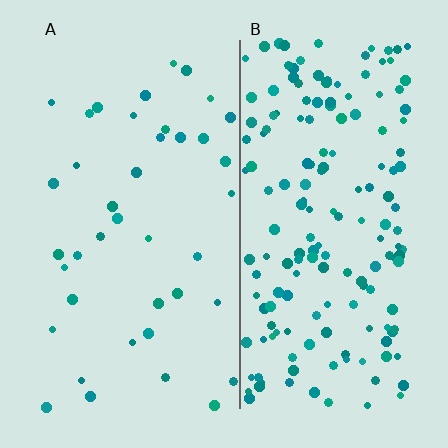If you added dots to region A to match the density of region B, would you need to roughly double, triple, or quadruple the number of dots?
Approximately quadruple.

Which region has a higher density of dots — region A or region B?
B (the right).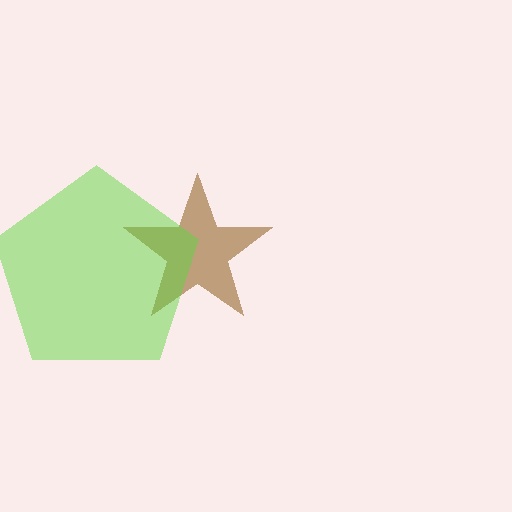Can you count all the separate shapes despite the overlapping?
Yes, there are 2 separate shapes.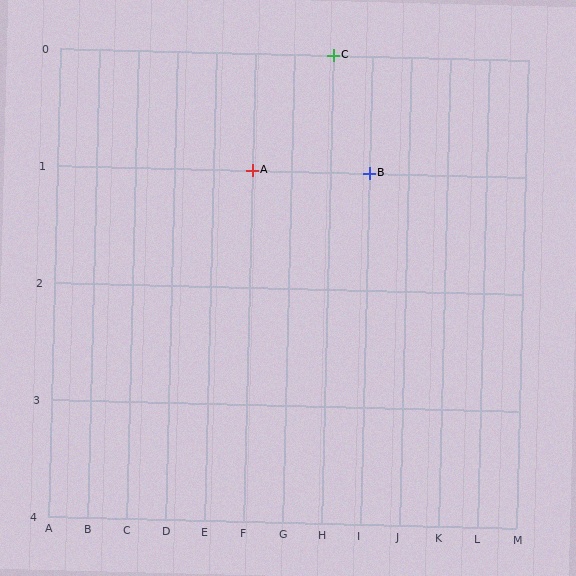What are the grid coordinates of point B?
Point B is at grid coordinates (I, 1).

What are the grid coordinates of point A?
Point A is at grid coordinates (F, 1).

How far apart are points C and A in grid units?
Points C and A are 2 columns and 1 row apart (about 2.2 grid units diagonally).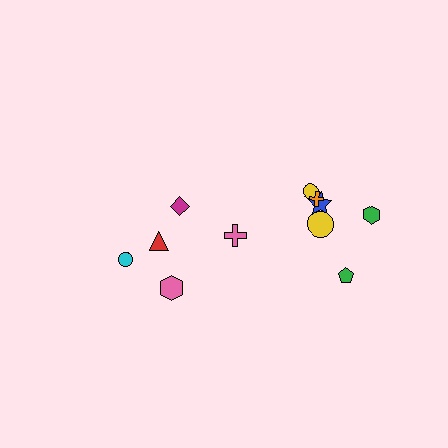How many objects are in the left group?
There are 4 objects.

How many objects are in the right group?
There are 7 objects.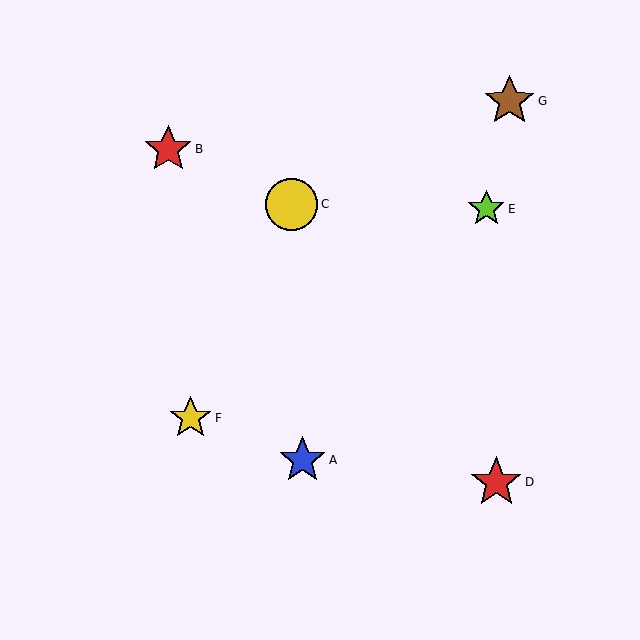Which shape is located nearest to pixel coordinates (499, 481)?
The red star (labeled D) at (496, 482) is nearest to that location.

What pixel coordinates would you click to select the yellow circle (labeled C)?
Click at (291, 204) to select the yellow circle C.